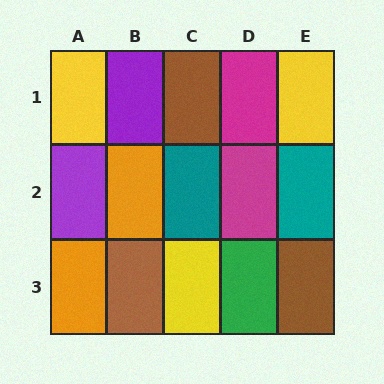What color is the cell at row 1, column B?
Purple.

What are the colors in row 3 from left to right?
Orange, brown, yellow, green, brown.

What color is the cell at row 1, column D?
Magenta.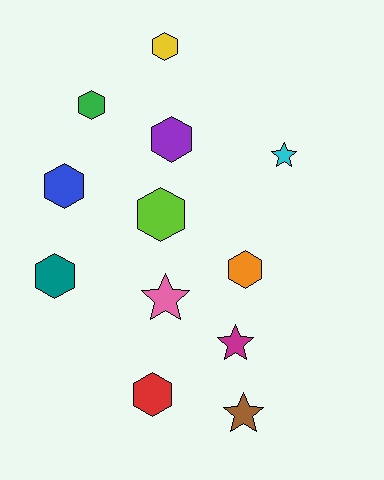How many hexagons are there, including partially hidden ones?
There are 8 hexagons.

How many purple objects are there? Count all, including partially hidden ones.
There is 1 purple object.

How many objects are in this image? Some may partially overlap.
There are 12 objects.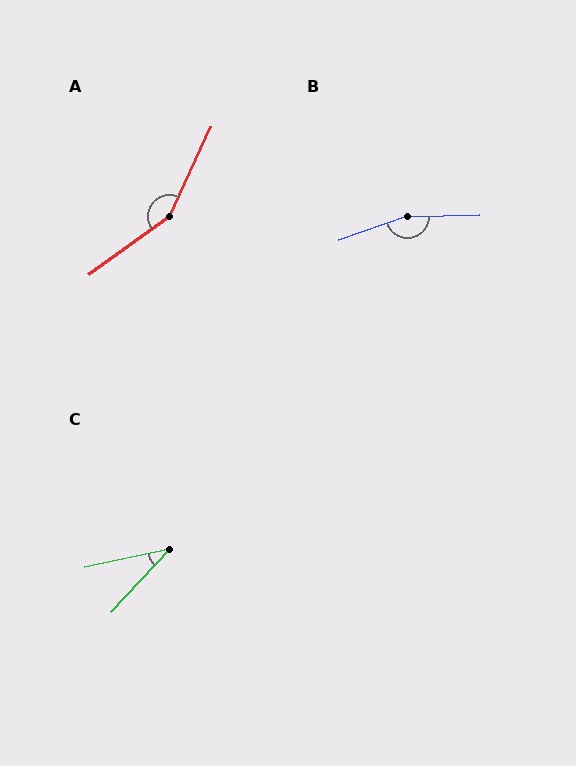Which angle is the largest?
B, at approximately 163 degrees.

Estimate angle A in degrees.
Approximately 151 degrees.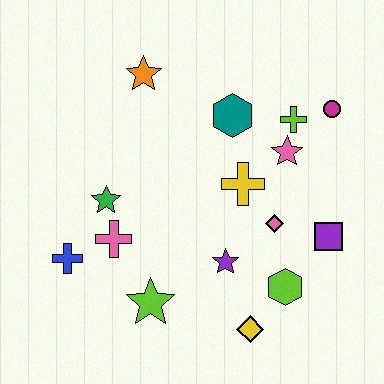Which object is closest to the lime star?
The pink cross is closest to the lime star.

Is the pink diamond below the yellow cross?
Yes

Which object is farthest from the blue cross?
The magenta circle is farthest from the blue cross.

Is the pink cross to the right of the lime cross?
No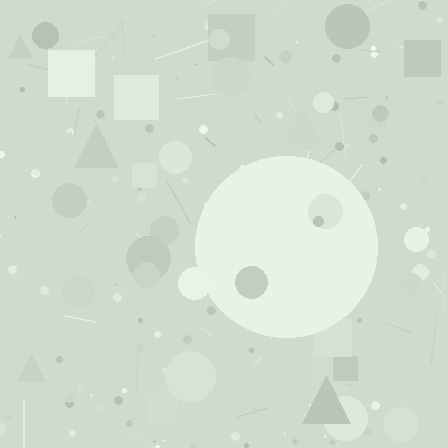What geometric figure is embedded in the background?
A circle is embedded in the background.